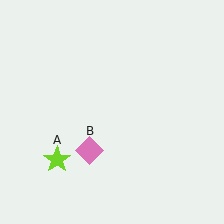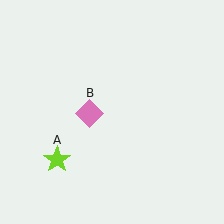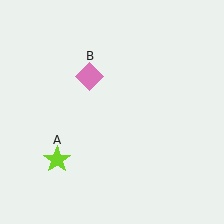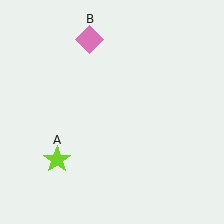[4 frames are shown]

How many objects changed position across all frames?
1 object changed position: pink diamond (object B).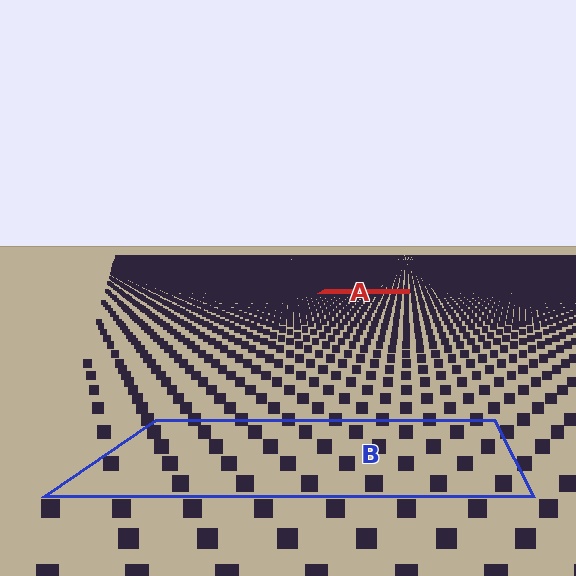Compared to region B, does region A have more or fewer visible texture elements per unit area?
Region A has more texture elements per unit area — they are packed more densely because it is farther away.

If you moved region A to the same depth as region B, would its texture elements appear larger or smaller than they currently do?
They would appear larger. At a closer depth, the same texture elements are projected at a bigger on-screen size.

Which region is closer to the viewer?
Region B is closer. The texture elements there are larger and more spread out.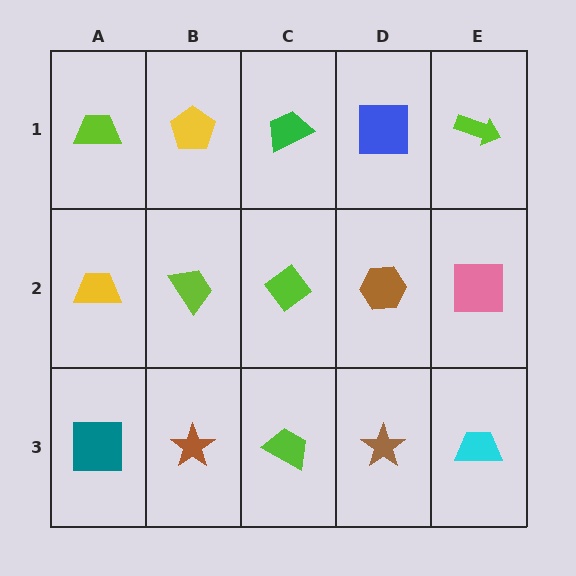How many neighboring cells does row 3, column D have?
3.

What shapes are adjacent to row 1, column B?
A lime trapezoid (row 2, column B), a lime trapezoid (row 1, column A), a green trapezoid (row 1, column C).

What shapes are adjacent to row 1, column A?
A yellow trapezoid (row 2, column A), a yellow pentagon (row 1, column B).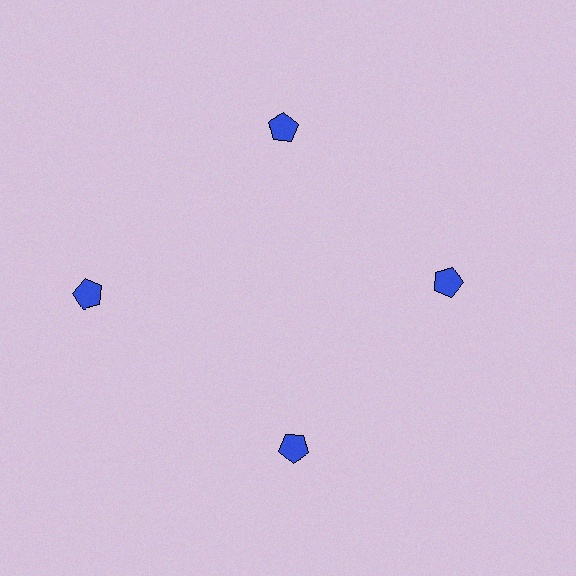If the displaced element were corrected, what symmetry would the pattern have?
It would have 4-fold rotational symmetry — the pattern would map onto itself every 90 degrees.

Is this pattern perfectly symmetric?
No. The 4 blue pentagons are arranged in a ring, but one element near the 9 o'clock position is pushed outward from the center, breaking the 4-fold rotational symmetry.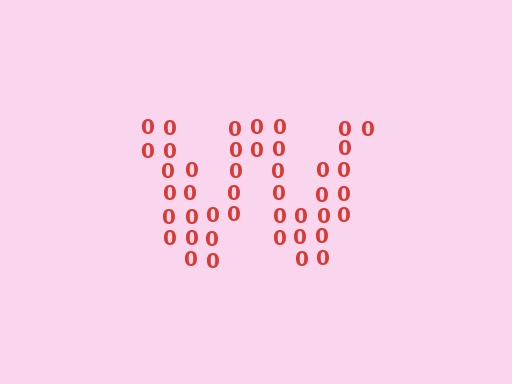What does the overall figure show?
The overall figure shows the letter W.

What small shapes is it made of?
It is made of small digit 0's.